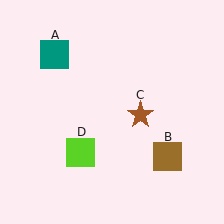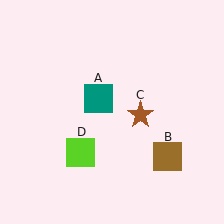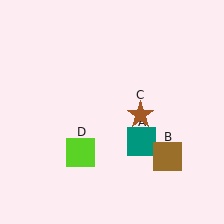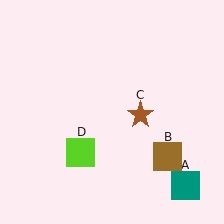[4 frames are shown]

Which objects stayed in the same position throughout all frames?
Brown square (object B) and brown star (object C) and lime square (object D) remained stationary.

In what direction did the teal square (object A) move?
The teal square (object A) moved down and to the right.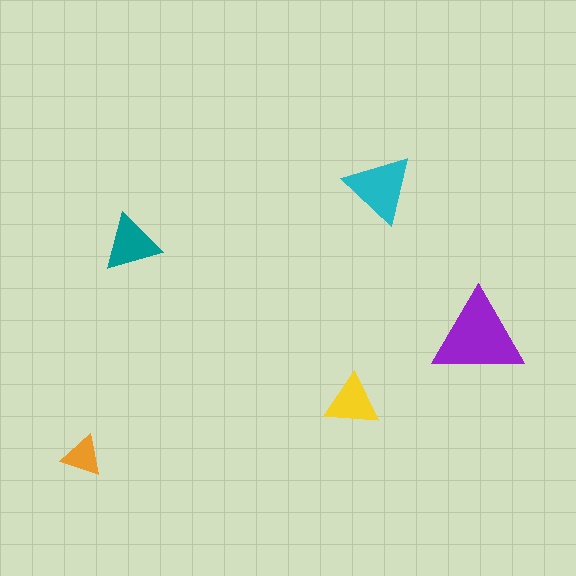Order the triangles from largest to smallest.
the purple one, the cyan one, the teal one, the yellow one, the orange one.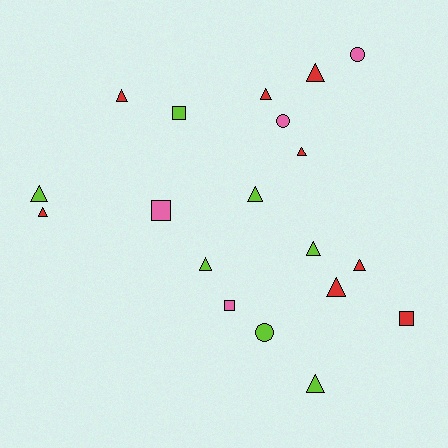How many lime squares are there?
There is 1 lime square.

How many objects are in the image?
There are 19 objects.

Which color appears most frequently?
Red, with 8 objects.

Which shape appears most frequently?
Triangle, with 12 objects.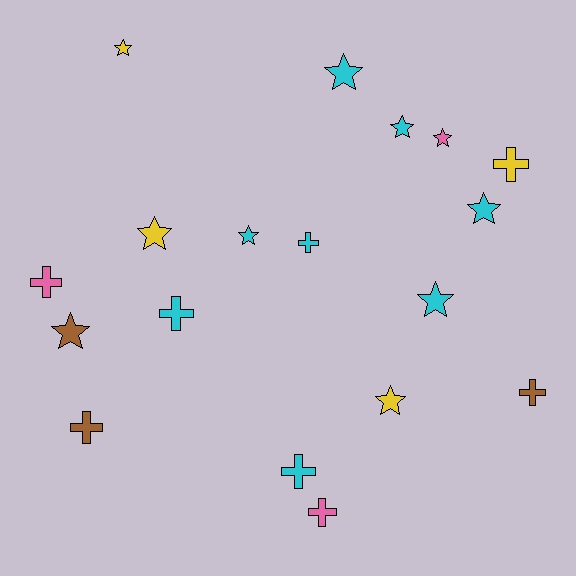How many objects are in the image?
There are 18 objects.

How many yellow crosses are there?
There is 1 yellow cross.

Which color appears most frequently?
Cyan, with 8 objects.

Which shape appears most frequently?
Star, with 10 objects.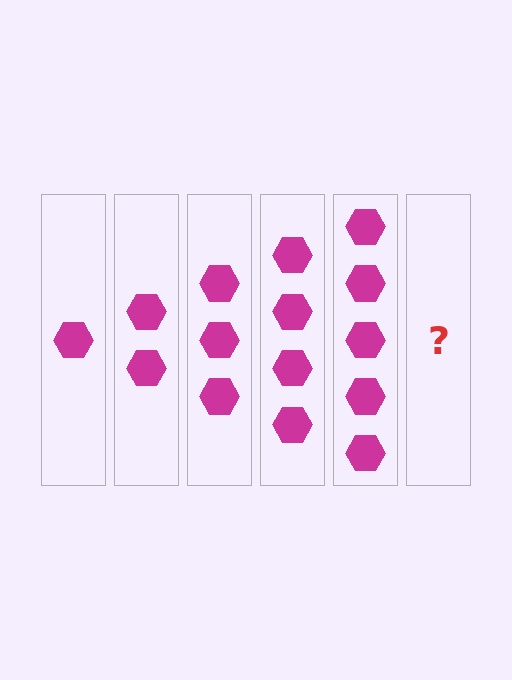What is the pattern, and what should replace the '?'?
The pattern is that each step adds one more hexagon. The '?' should be 6 hexagons.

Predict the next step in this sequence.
The next step is 6 hexagons.